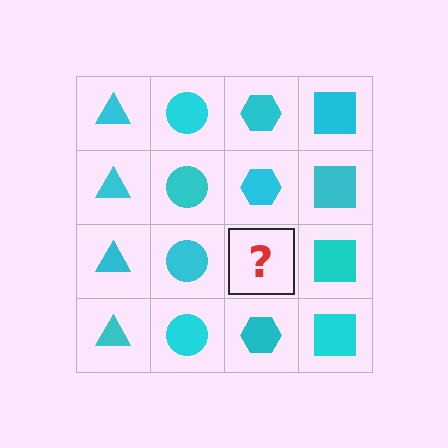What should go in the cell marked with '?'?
The missing cell should contain a cyan hexagon.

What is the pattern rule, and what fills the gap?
The rule is that each column has a consistent shape. The gap should be filled with a cyan hexagon.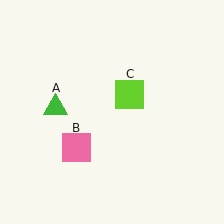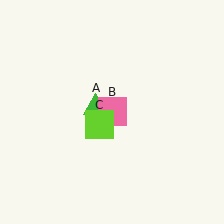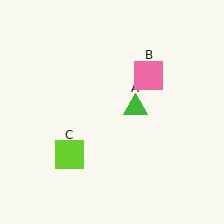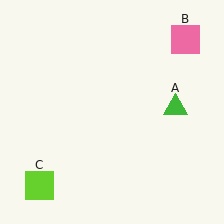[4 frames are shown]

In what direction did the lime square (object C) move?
The lime square (object C) moved down and to the left.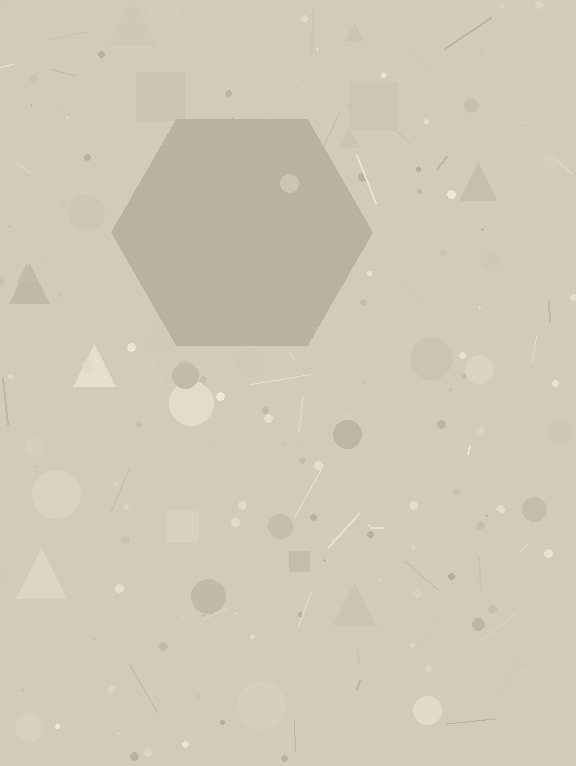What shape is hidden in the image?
A hexagon is hidden in the image.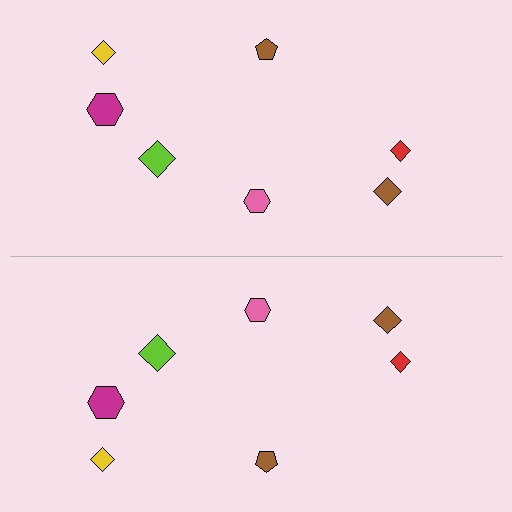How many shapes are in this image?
There are 14 shapes in this image.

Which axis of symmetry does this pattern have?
The pattern has a horizontal axis of symmetry running through the center of the image.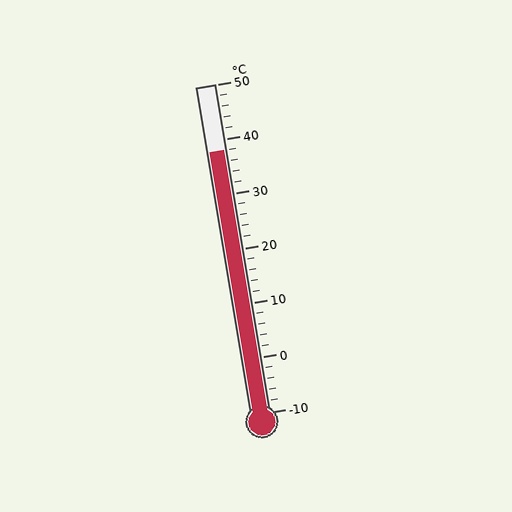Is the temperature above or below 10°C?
The temperature is above 10°C.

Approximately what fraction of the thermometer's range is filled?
The thermometer is filled to approximately 80% of its range.